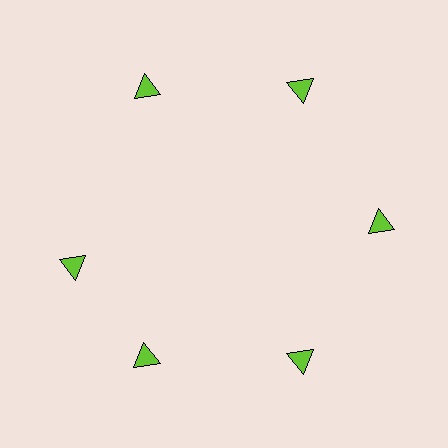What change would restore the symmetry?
The symmetry would be restored by rotating it back into even spacing with its neighbors so that all 6 triangles sit at equal angles and equal distance from the center.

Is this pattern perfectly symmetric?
No. The 6 lime triangles are arranged in a ring, but one element near the 9 o'clock position is rotated out of alignment along the ring, breaking the 6-fold rotational symmetry.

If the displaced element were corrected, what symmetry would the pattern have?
It would have 6-fold rotational symmetry — the pattern would map onto itself every 60 degrees.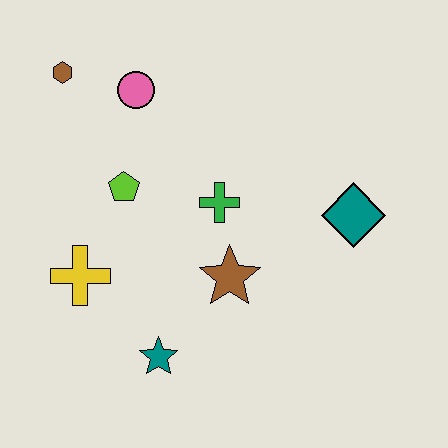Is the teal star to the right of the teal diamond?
No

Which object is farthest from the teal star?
The brown hexagon is farthest from the teal star.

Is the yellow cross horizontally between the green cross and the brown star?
No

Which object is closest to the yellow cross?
The lime pentagon is closest to the yellow cross.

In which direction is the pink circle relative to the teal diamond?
The pink circle is to the left of the teal diamond.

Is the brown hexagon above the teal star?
Yes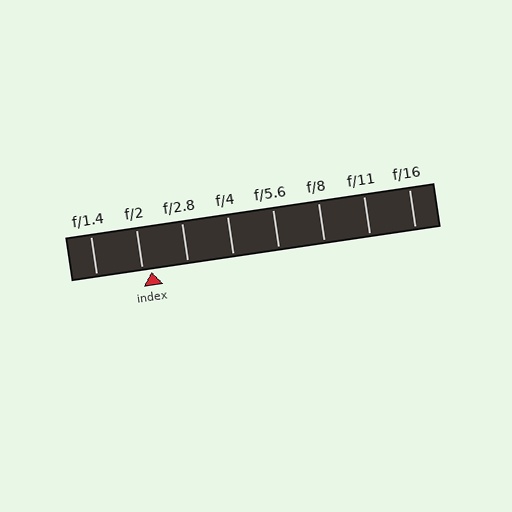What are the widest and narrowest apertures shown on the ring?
The widest aperture shown is f/1.4 and the narrowest is f/16.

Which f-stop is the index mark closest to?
The index mark is closest to f/2.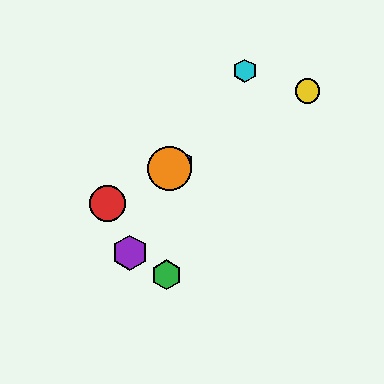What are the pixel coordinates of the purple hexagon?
The purple hexagon is at (130, 253).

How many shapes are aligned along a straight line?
4 shapes (the red circle, the blue hexagon, the yellow circle, the orange circle) are aligned along a straight line.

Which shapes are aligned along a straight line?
The red circle, the blue hexagon, the yellow circle, the orange circle are aligned along a straight line.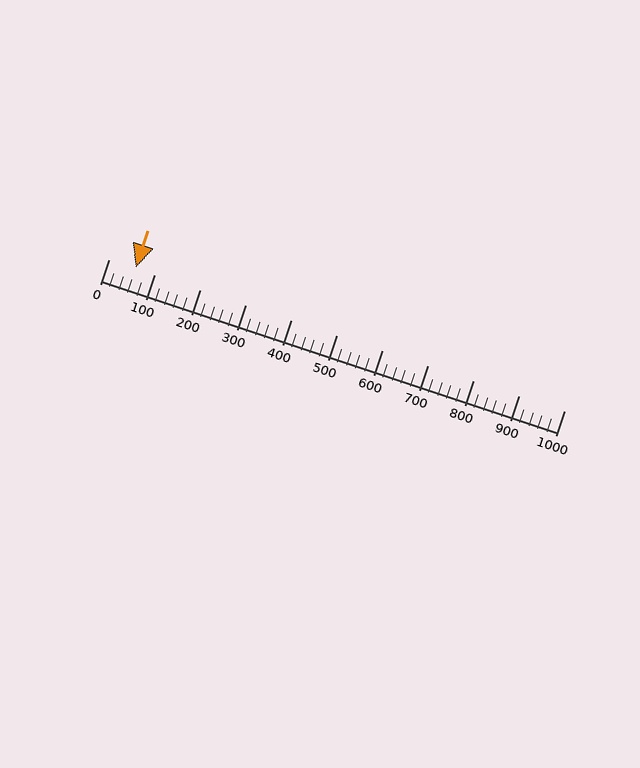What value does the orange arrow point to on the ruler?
The orange arrow points to approximately 60.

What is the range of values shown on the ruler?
The ruler shows values from 0 to 1000.